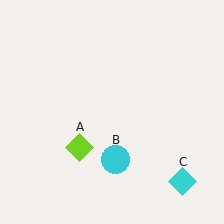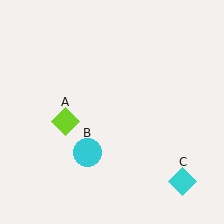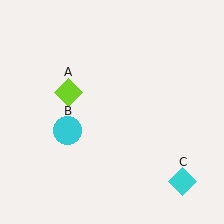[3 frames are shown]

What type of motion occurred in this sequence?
The lime diamond (object A), cyan circle (object B) rotated clockwise around the center of the scene.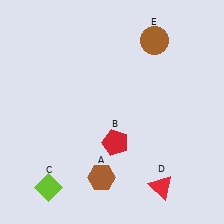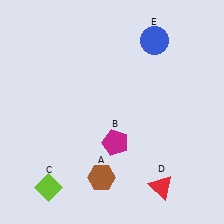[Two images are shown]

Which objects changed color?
B changed from red to magenta. E changed from brown to blue.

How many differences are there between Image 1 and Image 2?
There are 2 differences between the two images.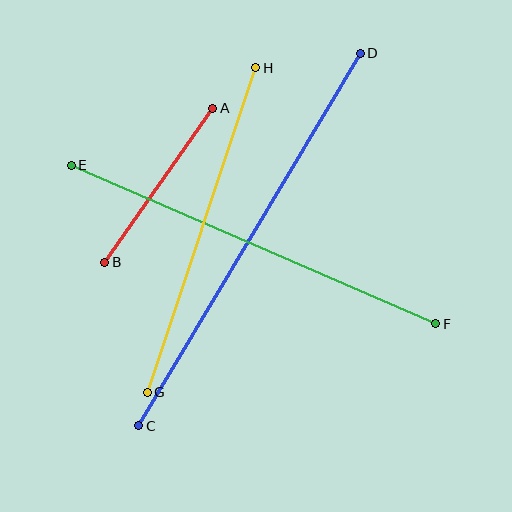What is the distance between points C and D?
The distance is approximately 434 pixels.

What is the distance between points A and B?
The distance is approximately 188 pixels.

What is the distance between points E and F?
The distance is approximately 398 pixels.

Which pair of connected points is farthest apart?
Points C and D are farthest apart.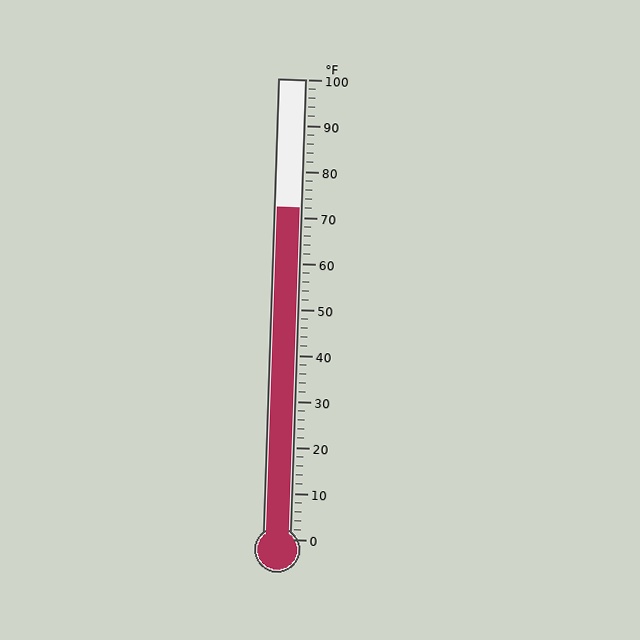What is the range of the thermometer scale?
The thermometer scale ranges from 0°F to 100°F.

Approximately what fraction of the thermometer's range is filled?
The thermometer is filled to approximately 70% of its range.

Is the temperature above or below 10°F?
The temperature is above 10°F.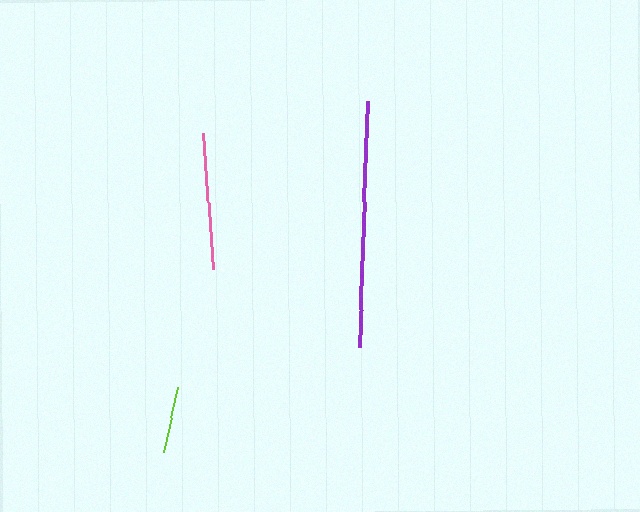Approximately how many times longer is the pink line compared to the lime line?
The pink line is approximately 2.0 times the length of the lime line.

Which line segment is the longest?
The purple line is the longest at approximately 246 pixels.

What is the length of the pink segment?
The pink segment is approximately 136 pixels long.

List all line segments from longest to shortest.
From longest to shortest: purple, pink, lime.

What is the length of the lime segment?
The lime segment is approximately 67 pixels long.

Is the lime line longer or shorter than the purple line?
The purple line is longer than the lime line.